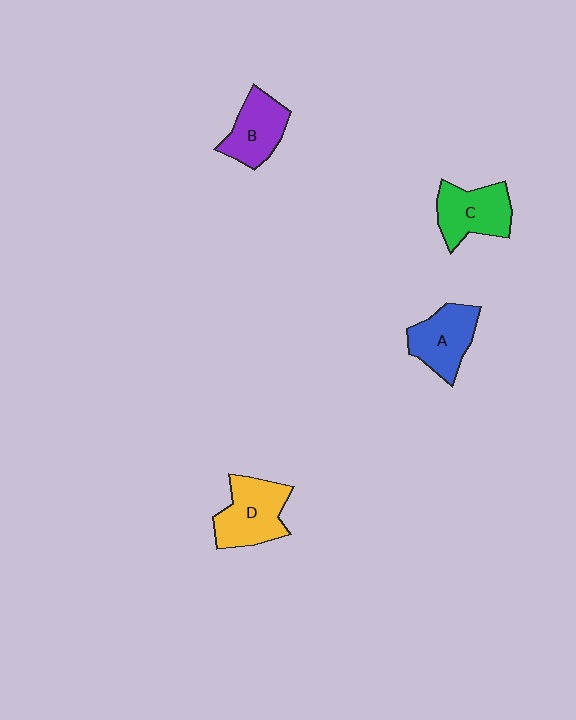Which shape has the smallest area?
Shape B (purple).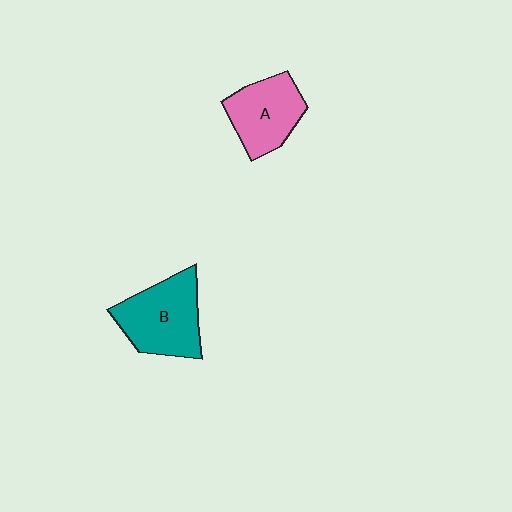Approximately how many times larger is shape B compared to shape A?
Approximately 1.2 times.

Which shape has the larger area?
Shape B (teal).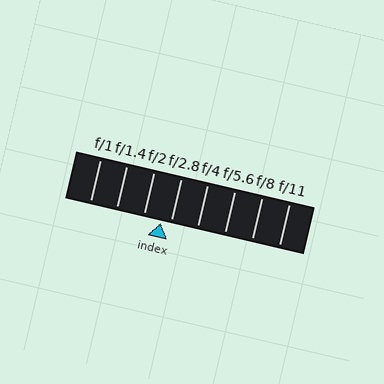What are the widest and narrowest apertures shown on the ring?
The widest aperture shown is f/1 and the narrowest is f/11.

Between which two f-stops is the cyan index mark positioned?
The index mark is between f/2 and f/2.8.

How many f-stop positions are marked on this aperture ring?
There are 8 f-stop positions marked.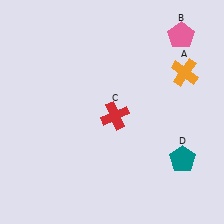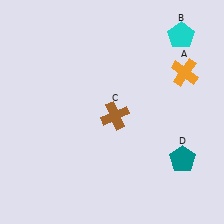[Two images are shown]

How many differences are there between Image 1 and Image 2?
There are 2 differences between the two images.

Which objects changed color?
B changed from pink to cyan. C changed from red to brown.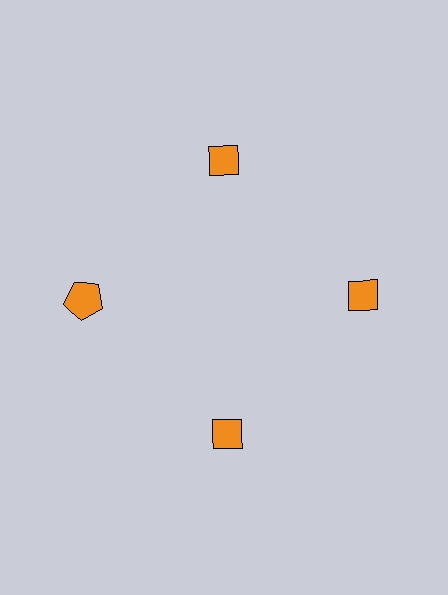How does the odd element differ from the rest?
It has a different shape: pentagon instead of diamond.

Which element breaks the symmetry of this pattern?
The orange pentagon at roughly the 9 o'clock position breaks the symmetry. All other shapes are orange diamonds.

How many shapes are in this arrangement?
There are 4 shapes arranged in a ring pattern.